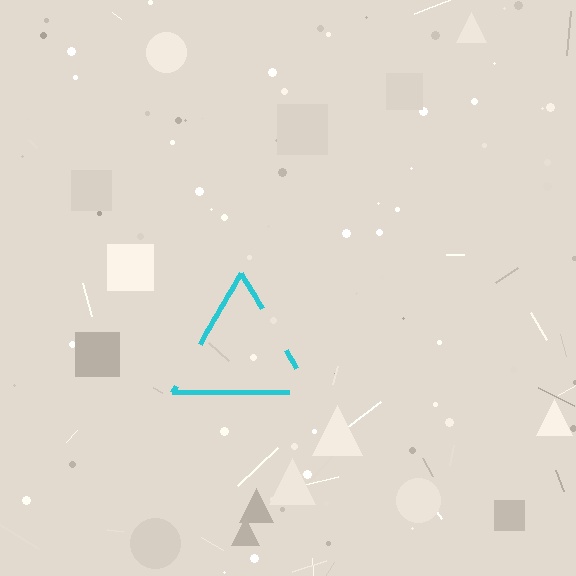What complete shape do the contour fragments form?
The contour fragments form a triangle.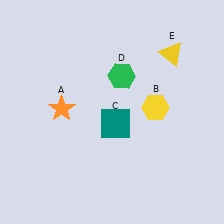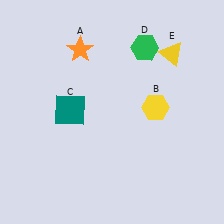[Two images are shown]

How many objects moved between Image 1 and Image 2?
3 objects moved between the two images.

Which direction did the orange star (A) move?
The orange star (A) moved up.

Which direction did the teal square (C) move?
The teal square (C) moved left.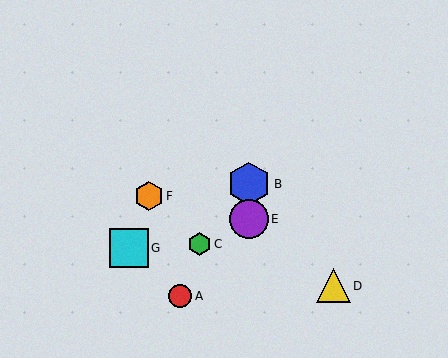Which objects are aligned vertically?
Objects B, E are aligned vertically.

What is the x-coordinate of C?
Object C is at x≈199.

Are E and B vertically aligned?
Yes, both are at x≈249.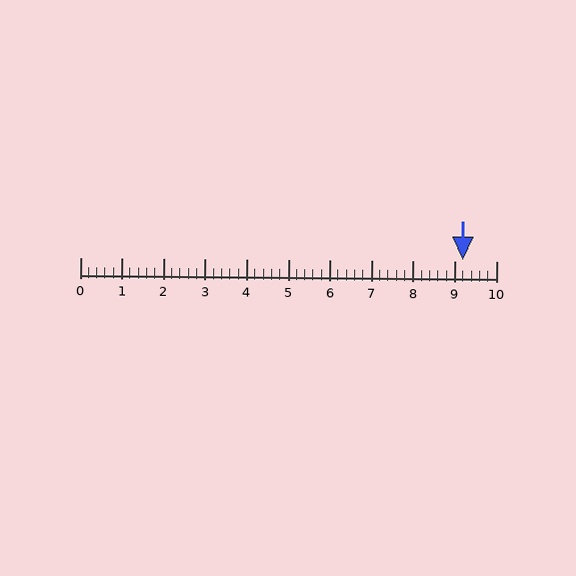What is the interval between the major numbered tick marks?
The major tick marks are spaced 1 units apart.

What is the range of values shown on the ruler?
The ruler shows values from 0 to 10.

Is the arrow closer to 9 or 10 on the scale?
The arrow is closer to 9.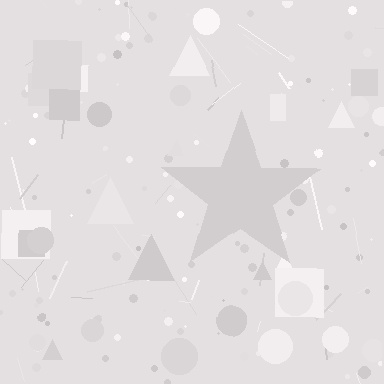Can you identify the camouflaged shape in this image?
The camouflaged shape is a star.